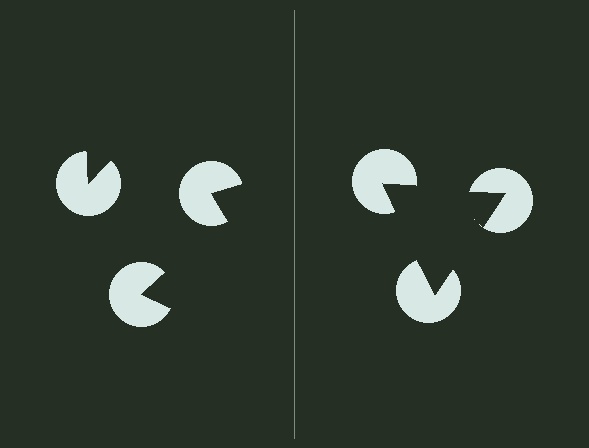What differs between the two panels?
The pac-man discs are positioned identically on both sides; only the wedge orientations differ. On the right they align to a triangle; on the left they are misaligned.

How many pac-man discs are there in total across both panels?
6 — 3 on each side.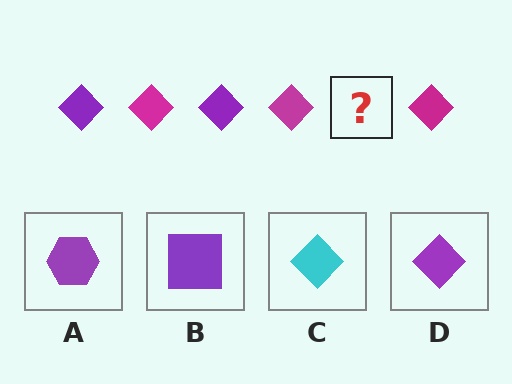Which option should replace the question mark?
Option D.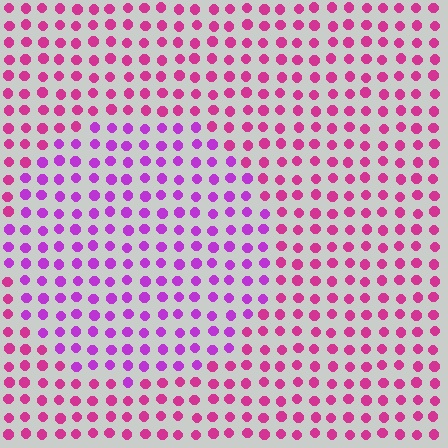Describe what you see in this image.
The image is filled with small magenta elements in a uniform arrangement. A circle-shaped region is visible where the elements are tinted to a slightly different hue, forming a subtle color boundary.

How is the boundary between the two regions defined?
The boundary is defined purely by a slight shift in hue (about 33 degrees). Spacing, size, and orientation are identical on both sides.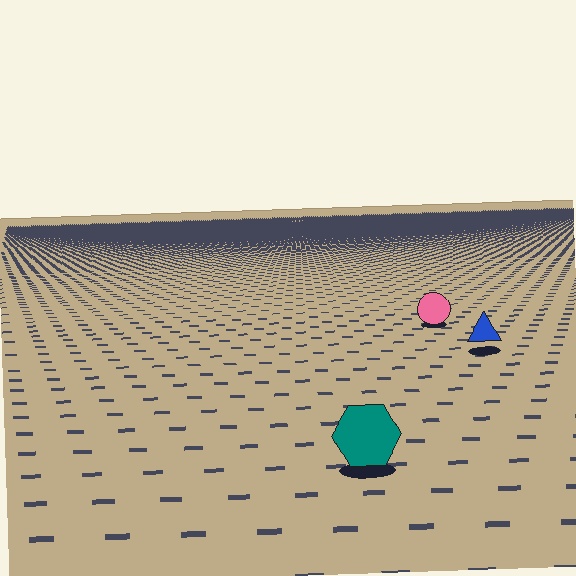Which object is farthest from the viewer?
The pink circle is farthest from the viewer. It appears smaller and the ground texture around it is denser.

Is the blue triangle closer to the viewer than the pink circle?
Yes. The blue triangle is closer — you can tell from the texture gradient: the ground texture is coarser near it.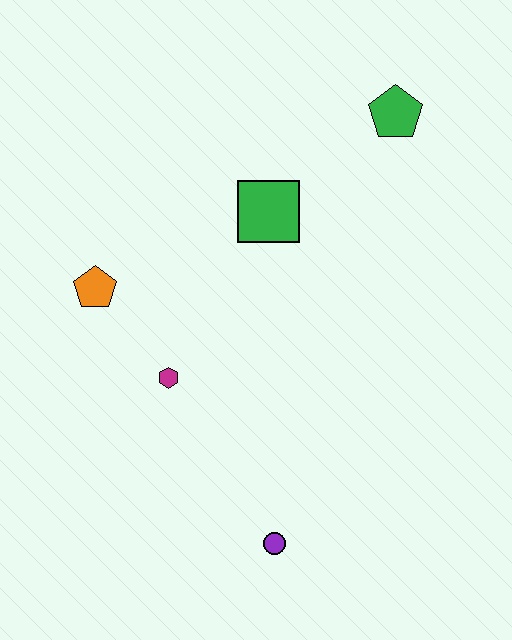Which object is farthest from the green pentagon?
The purple circle is farthest from the green pentagon.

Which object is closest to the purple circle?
The magenta hexagon is closest to the purple circle.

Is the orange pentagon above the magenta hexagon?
Yes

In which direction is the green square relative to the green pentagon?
The green square is to the left of the green pentagon.